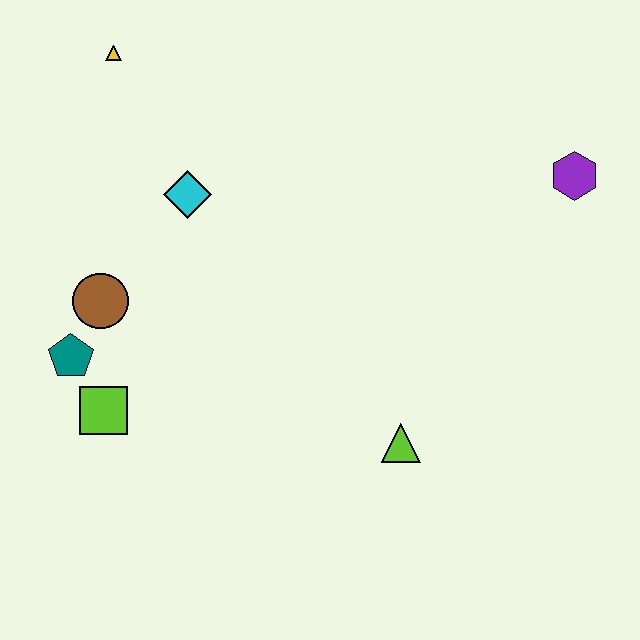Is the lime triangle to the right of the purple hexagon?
No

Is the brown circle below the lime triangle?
No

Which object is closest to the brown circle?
The teal pentagon is closest to the brown circle.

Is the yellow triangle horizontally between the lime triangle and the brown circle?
Yes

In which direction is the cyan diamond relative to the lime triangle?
The cyan diamond is above the lime triangle.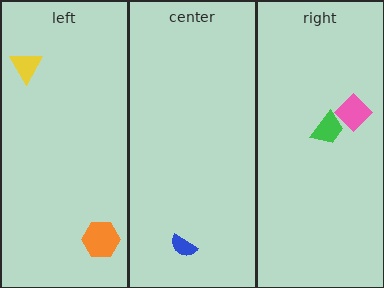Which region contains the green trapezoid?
The right region.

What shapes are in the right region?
The green trapezoid, the pink diamond.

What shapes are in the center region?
The blue semicircle.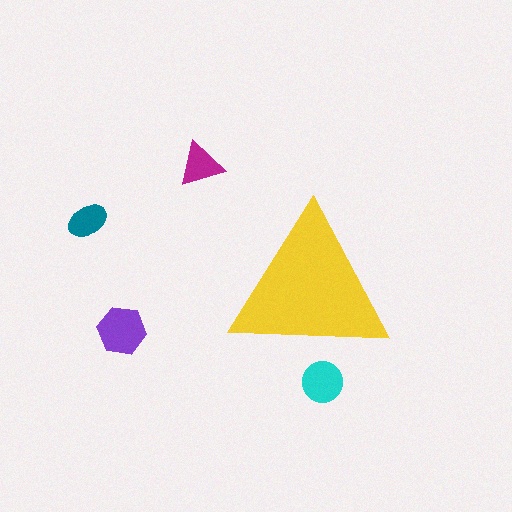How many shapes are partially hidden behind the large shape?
1 shape is partially hidden.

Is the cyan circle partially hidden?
Yes, the cyan circle is partially hidden behind the yellow triangle.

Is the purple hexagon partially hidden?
No, the purple hexagon is fully visible.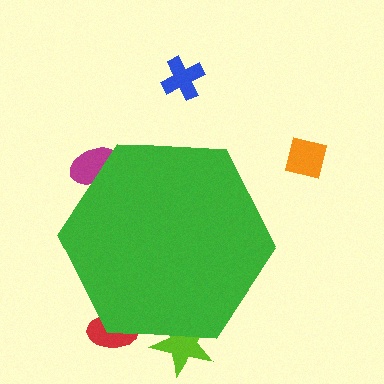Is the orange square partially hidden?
No, the orange square is fully visible.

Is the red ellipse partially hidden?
Yes, the red ellipse is partially hidden behind the green hexagon.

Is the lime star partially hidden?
Yes, the lime star is partially hidden behind the green hexagon.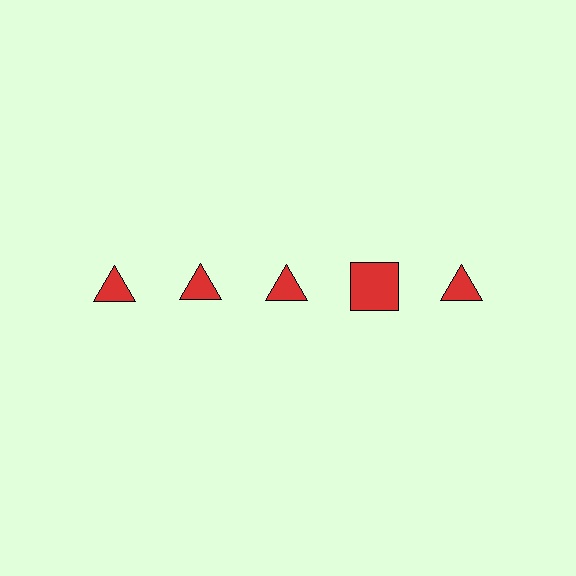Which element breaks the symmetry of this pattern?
The red square in the top row, second from right column breaks the symmetry. All other shapes are red triangles.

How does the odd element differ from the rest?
It has a different shape: square instead of triangle.